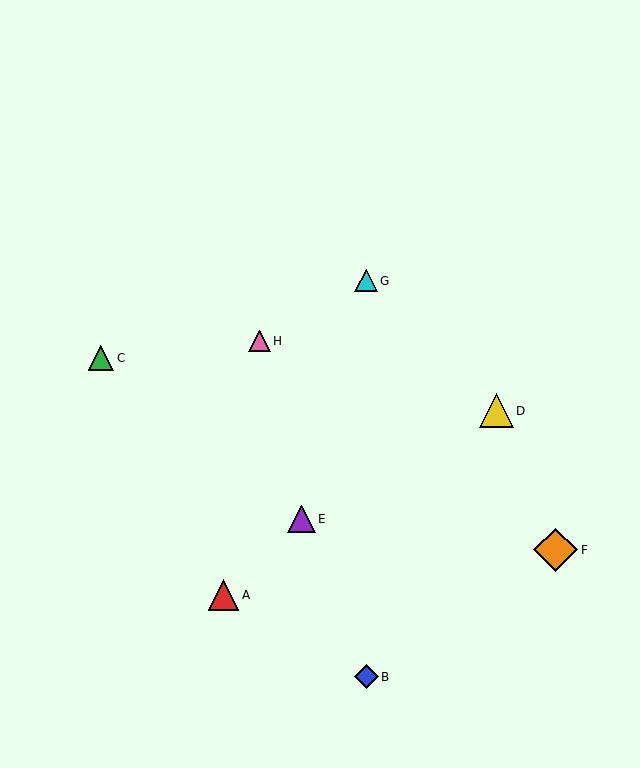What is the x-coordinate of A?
Object A is at x≈224.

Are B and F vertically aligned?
No, B is at x≈366 and F is at x≈556.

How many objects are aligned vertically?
2 objects (B, G) are aligned vertically.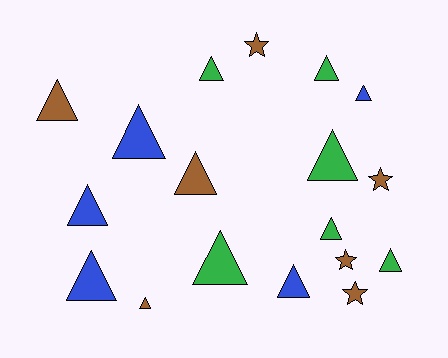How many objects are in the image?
There are 18 objects.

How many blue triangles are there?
There are 5 blue triangles.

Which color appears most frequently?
Brown, with 7 objects.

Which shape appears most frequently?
Triangle, with 14 objects.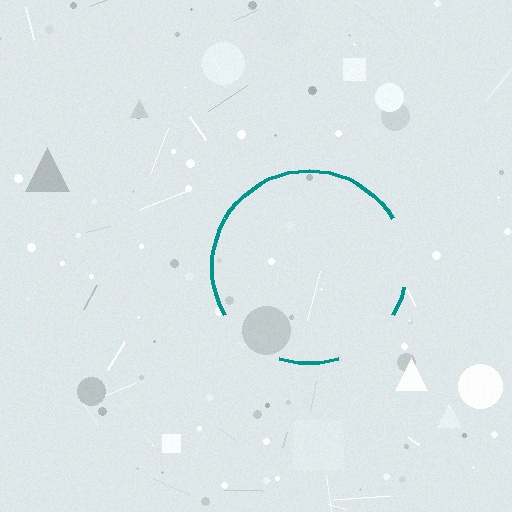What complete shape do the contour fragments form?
The contour fragments form a circle.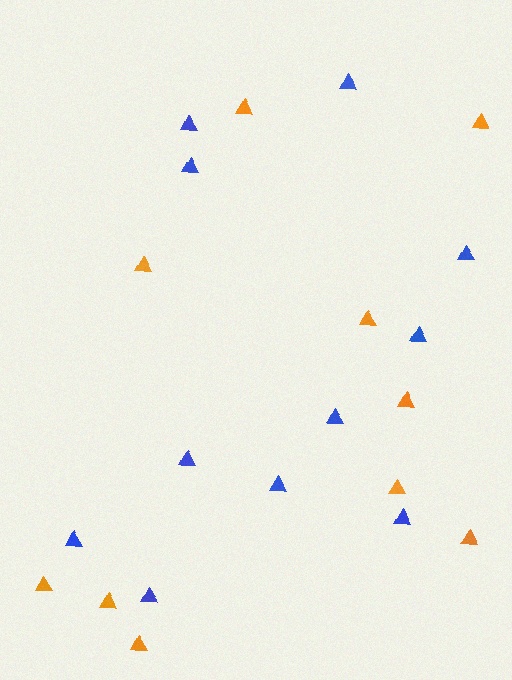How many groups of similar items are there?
There are 2 groups: one group of orange triangles (10) and one group of blue triangles (11).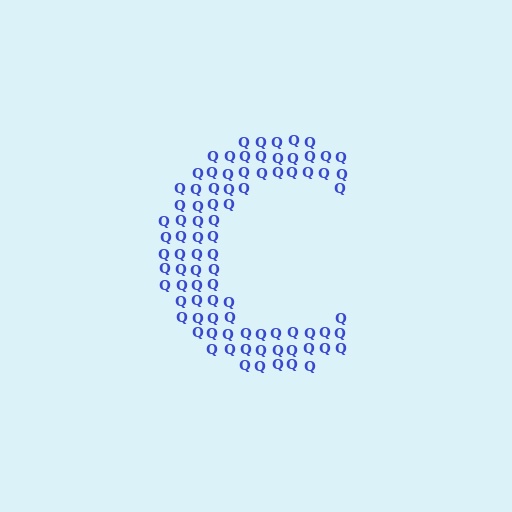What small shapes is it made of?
It is made of small letter Q's.